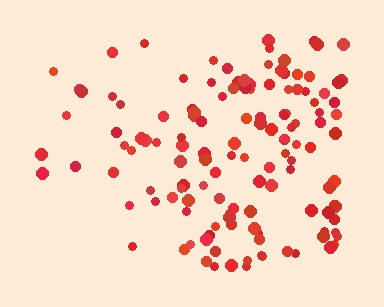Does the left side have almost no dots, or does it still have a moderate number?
Still a moderate number, just noticeably fewer than the right.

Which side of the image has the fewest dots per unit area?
The left.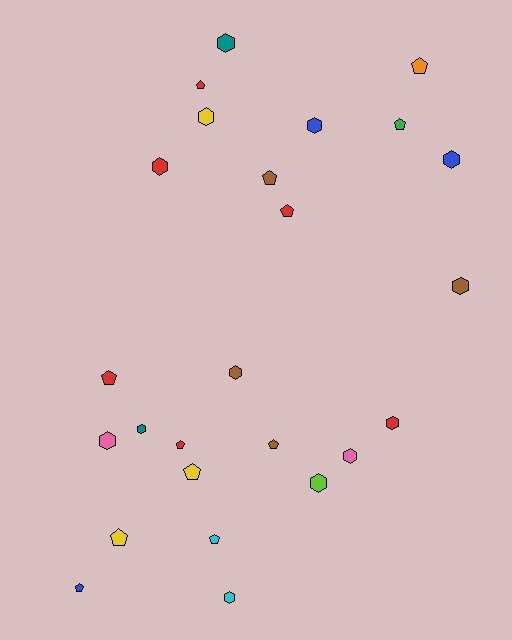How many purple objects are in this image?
There are no purple objects.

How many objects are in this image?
There are 25 objects.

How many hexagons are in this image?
There are 13 hexagons.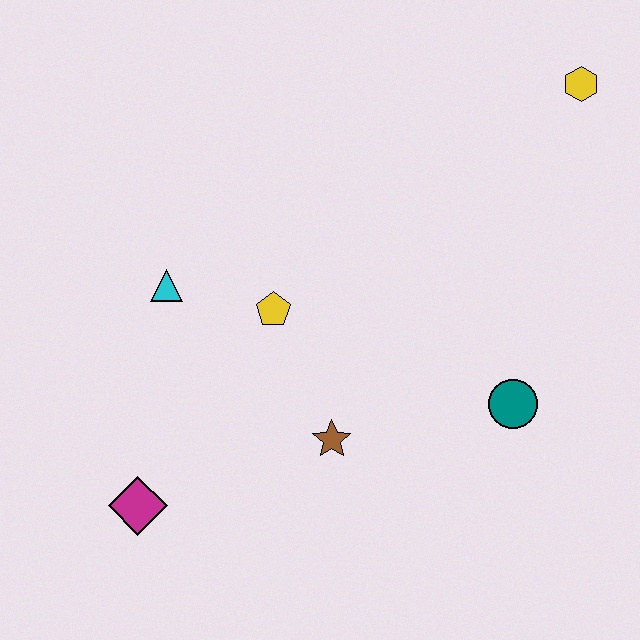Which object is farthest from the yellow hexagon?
The magenta diamond is farthest from the yellow hexagon.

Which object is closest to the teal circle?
The brown star is closest to the teal circle.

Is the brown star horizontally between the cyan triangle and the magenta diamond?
No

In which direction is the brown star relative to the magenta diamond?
The brown star is to the right of the magenta diamond.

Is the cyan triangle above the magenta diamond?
Yes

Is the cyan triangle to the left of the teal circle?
Yes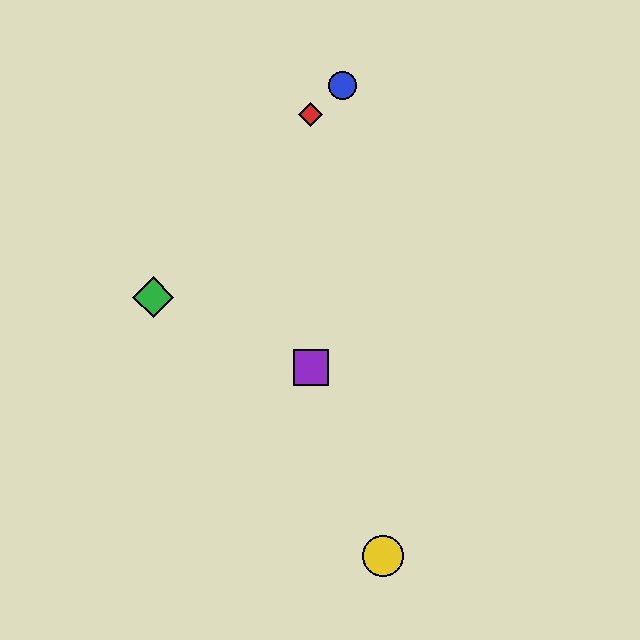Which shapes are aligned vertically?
The red diamond, the purple square are aligned vertically.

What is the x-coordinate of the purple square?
The purple square is at x≈311.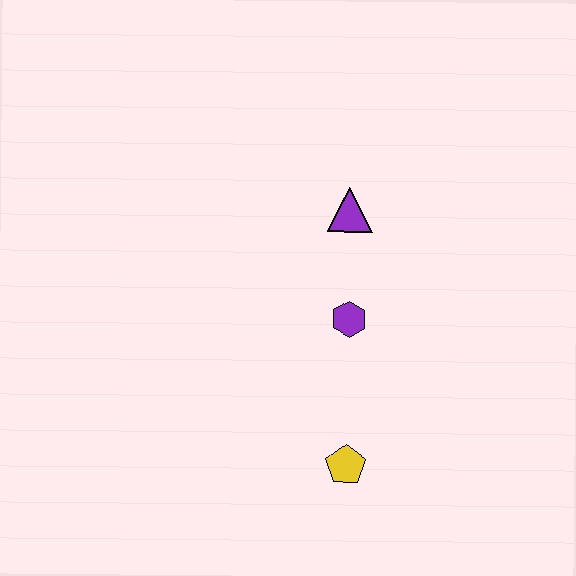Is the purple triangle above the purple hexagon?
Yes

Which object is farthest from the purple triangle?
The yellow pentagon is farthest from the purple triangle.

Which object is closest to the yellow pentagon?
The purple hexagon is closest to the yellow pentagon.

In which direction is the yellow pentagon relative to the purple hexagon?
The yellow pentagon is below the purple hexagon.